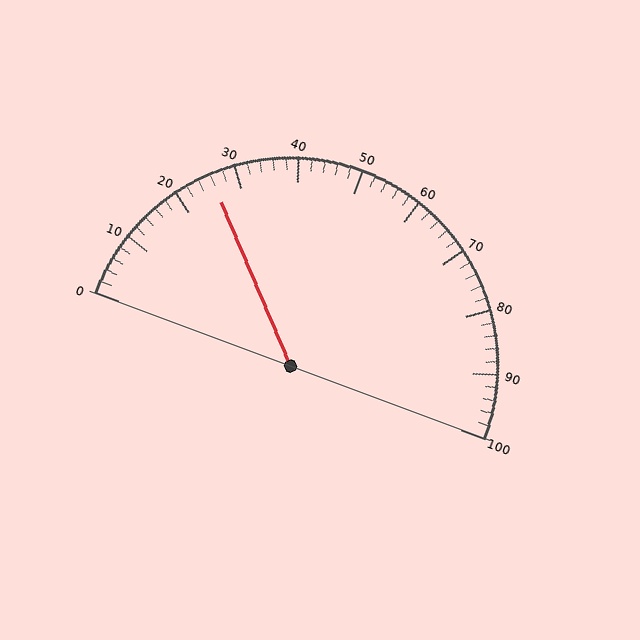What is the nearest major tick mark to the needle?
The nearest major tick mark is 30.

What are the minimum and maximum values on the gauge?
The gauge ranges from 0 to 100.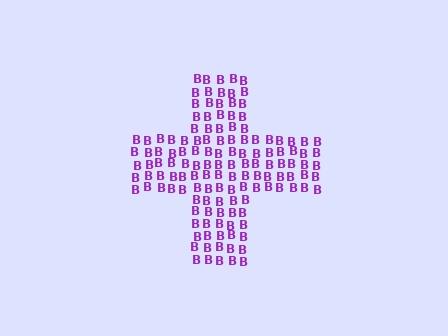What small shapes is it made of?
It is made of small letter B's.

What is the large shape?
The large shape is a cross.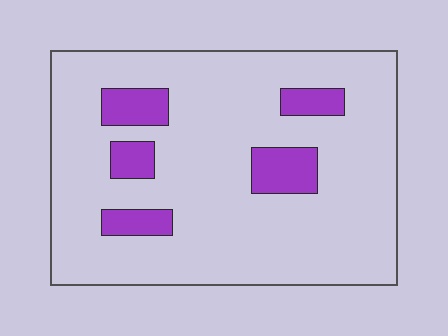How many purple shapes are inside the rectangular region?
5.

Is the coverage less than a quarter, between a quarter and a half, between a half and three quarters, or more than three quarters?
Less than a quarter.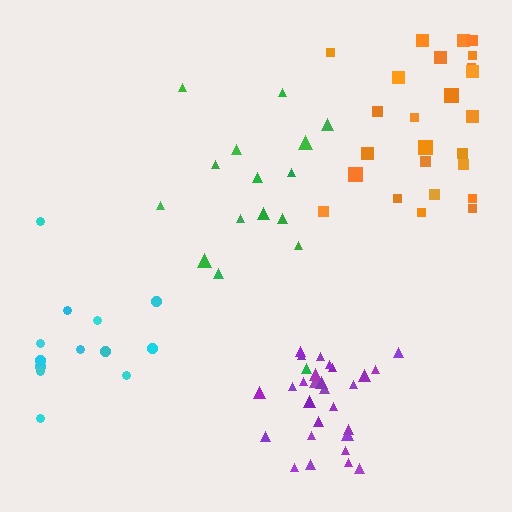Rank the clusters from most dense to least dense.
purple, orange, cyan, green.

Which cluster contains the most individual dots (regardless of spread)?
Purple (28).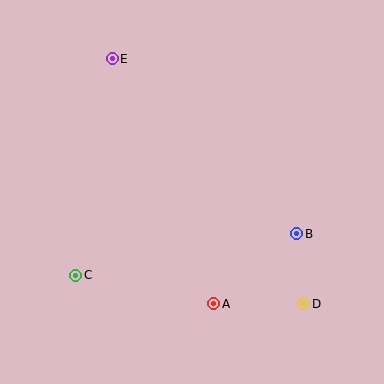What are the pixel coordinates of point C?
Point C is at (76, 275).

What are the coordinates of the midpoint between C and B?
The midpoint between C and B is at (186, 255).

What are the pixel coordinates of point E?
Point E is at (112, 59).